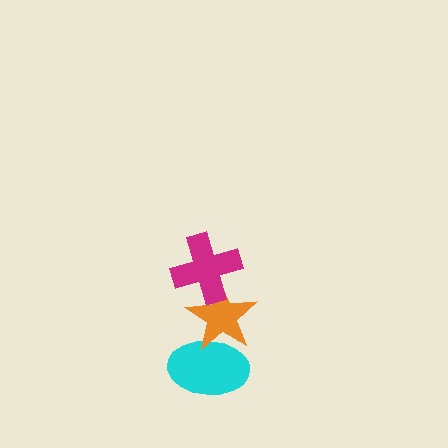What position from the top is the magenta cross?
The magenta cross is 1st from the top.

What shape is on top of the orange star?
The magenta cross is on top of the orange star.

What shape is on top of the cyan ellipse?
The orange star is on top of the cyan ellipse.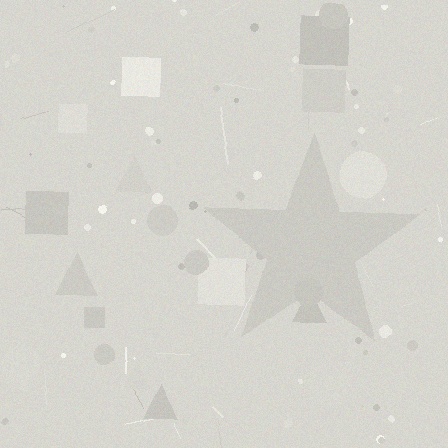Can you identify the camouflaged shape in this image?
The camouflaged shape is a star.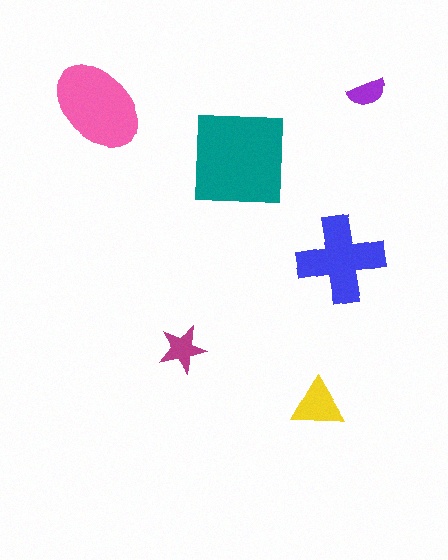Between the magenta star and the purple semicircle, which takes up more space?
The magenta star.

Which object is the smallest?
The purple semicircle.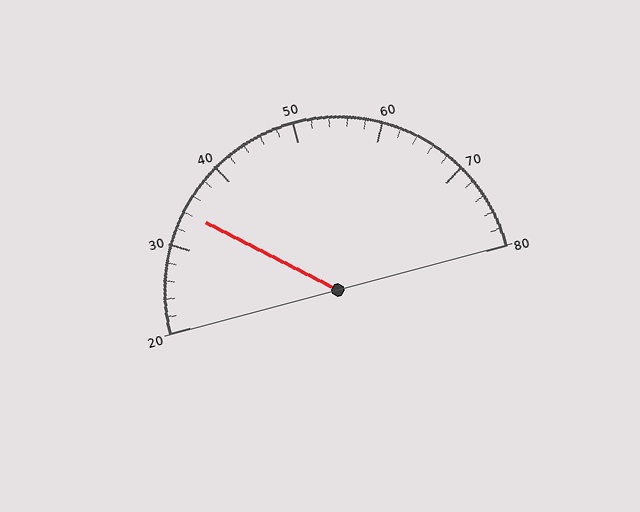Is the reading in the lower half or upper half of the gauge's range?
The reading is in the lower half of the range (20 to 80).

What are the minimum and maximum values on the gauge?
The gauge ranges from 20 to 80.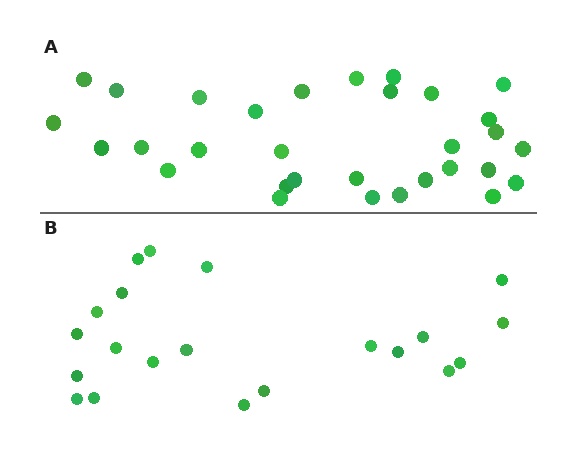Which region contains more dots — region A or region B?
Region A (the top region) has more dots.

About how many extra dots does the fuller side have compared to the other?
Region A has roughly 10 or so more dots than region B.